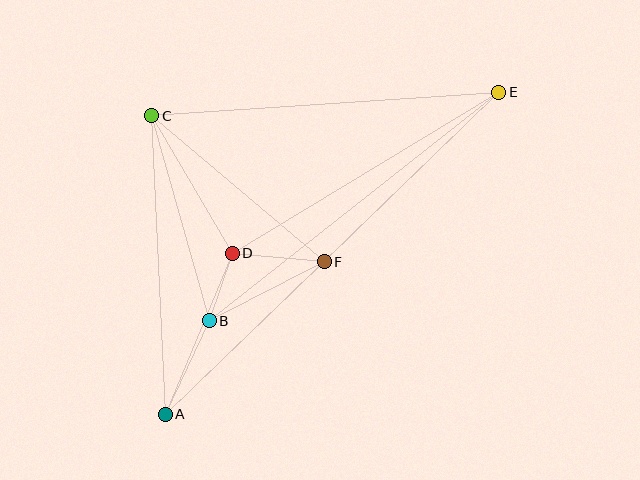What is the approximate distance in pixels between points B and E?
The distance between B and E is approximately 369 pixels.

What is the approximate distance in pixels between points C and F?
The distance between C and F is approximately 226 pixels.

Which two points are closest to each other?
Points B and D are closest to each other.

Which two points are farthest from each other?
Points A and E are farthest from each other.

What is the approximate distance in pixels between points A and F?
The distance between A and F is approximately 220 pixels.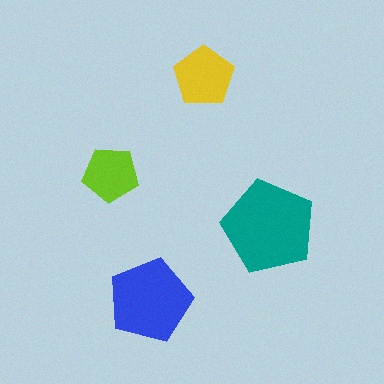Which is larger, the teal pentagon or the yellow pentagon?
The teal one.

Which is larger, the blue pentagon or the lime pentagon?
The blue one.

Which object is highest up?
The yellow pentagon is topmost.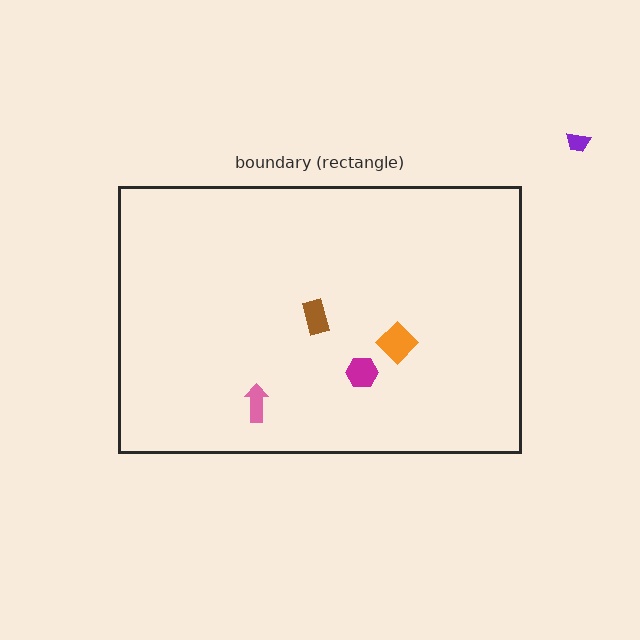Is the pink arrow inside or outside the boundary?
Inside.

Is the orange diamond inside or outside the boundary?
Inside.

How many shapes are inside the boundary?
4 inside, 1 outside.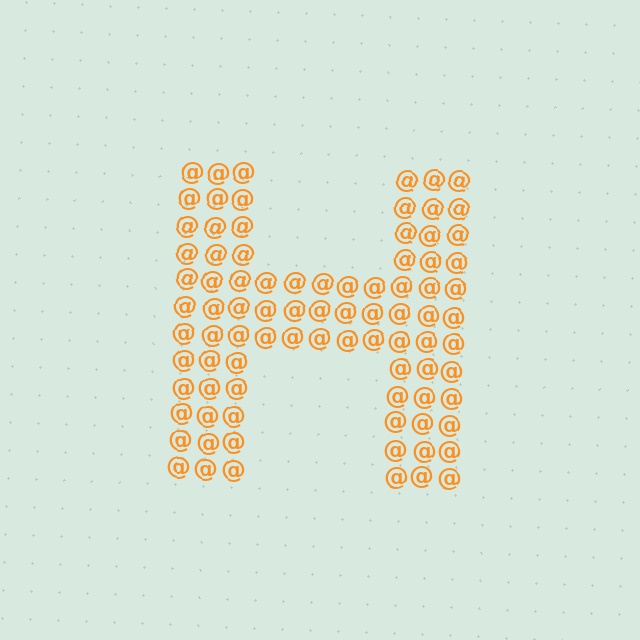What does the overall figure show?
The overall figure shows the letter H.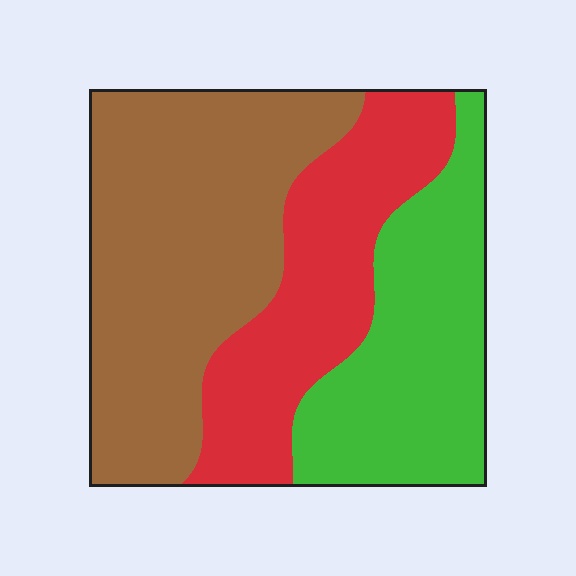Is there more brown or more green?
Brown.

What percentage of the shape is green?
Green covers roughly 30% of the shape.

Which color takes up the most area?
Brown, at roughly 45%.